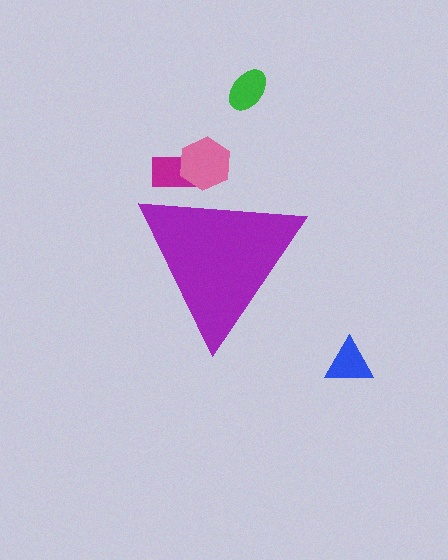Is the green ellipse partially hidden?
No, the green ellipse is fully visible.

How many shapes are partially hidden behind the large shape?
2 shapes are partially hidden.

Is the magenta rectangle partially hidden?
Yes, the magenta rectangle is partially hidden behind the purple triangle.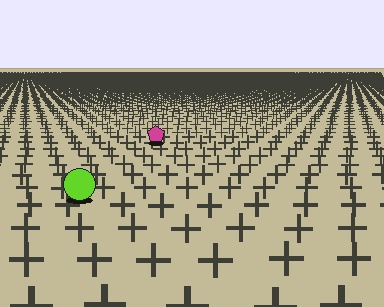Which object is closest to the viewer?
The lime circle is closest. The texture marks near it are larger and more spread out.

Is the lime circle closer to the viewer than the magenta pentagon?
Yes. The lime circle is closer — you can tell from the texture gradient: the ground texture is coarser near it.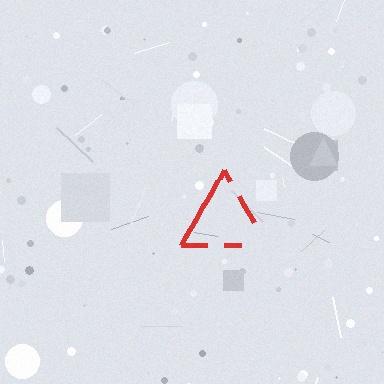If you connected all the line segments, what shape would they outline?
They would outline a triangle.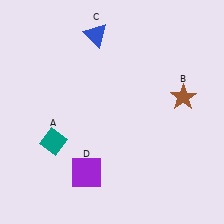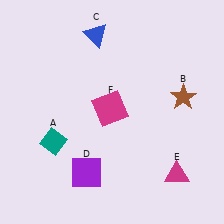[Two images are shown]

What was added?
A magenta triangle (E), a magenta square (F) were added in Image 2.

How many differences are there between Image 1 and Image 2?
There are 2 differences between the two images.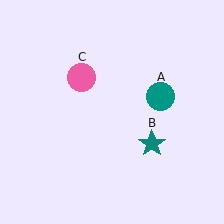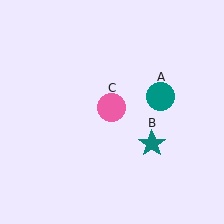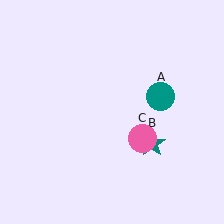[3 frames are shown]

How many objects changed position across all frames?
1 object changed position: pink circle (object C).